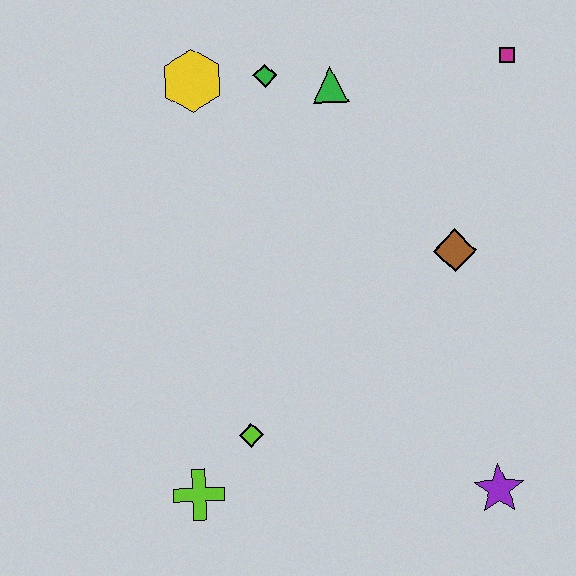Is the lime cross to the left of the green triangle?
Yes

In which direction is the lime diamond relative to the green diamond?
The lime diamond is below the green diamond.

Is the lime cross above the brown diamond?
No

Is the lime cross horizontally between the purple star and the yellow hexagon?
No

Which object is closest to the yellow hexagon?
The green diamond is closest to the yellow hexagon.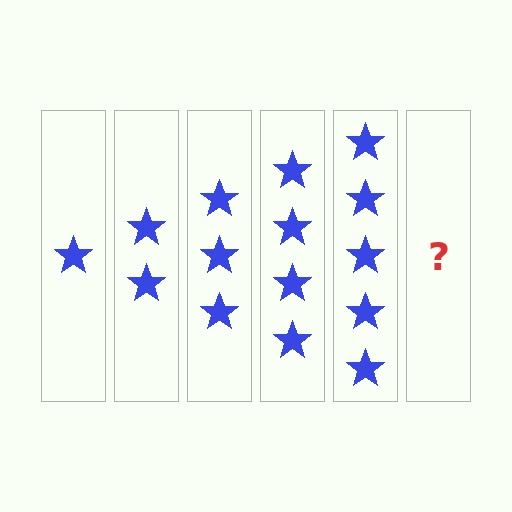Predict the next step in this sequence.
The next step is 6 stars.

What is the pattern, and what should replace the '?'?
The pattern is that each step adds one more star. The '?' should be 6 stars.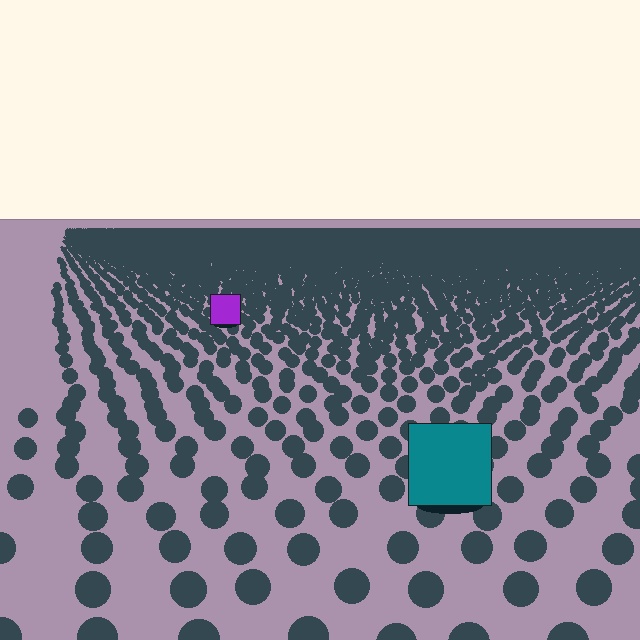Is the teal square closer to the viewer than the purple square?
Yes. The teal square is closer — you can tell from the texture gradient: the ground texture is coarser near it.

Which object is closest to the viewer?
The teal square is closest. The texture marks near it are larger and more spread out.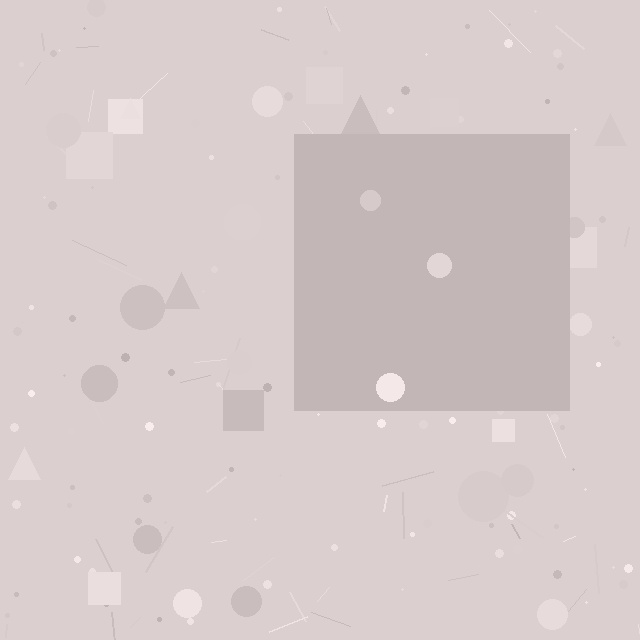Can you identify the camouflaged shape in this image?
The camouflaged shape is a square.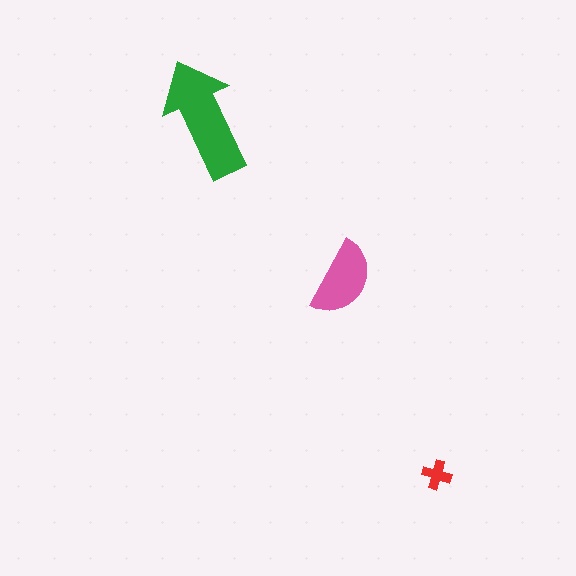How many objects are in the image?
There are 3 objects in the image.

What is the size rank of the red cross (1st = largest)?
3rd.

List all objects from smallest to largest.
The red cross, the pink semicircle, the green arrow.